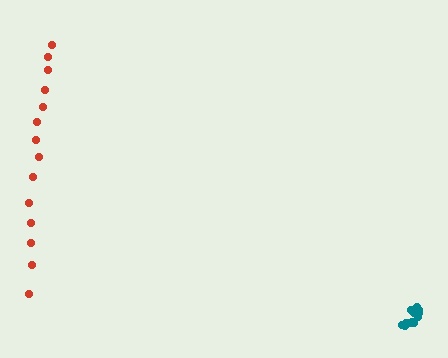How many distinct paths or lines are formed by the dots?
There are 2 distinct paths.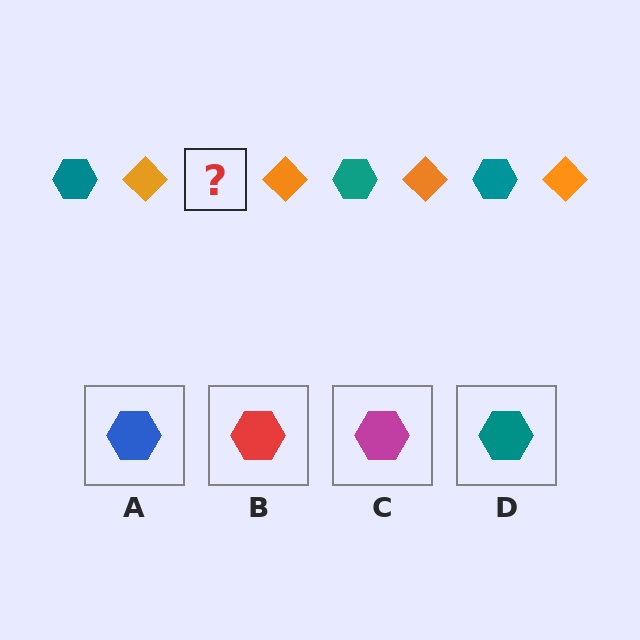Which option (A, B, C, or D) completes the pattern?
D.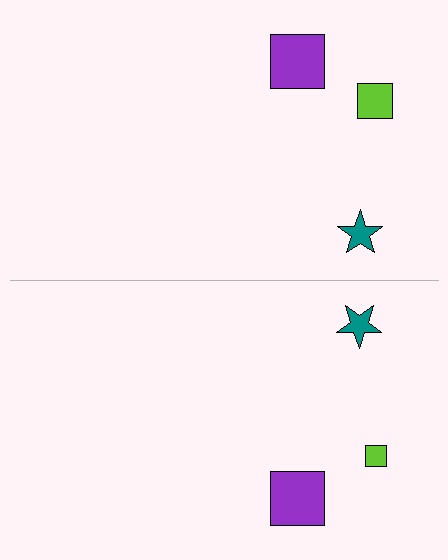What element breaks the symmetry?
The lime square on the bottom side has a different size than its mirror counterpart.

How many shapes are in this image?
There are 6 shapes in this image.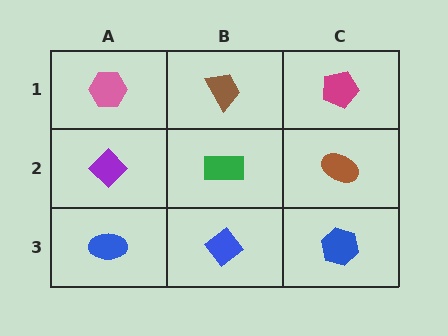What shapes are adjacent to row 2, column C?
A magenta pentagon (row 1, column C), a blue hexagon (row 3, column C), a green rectangle (row 2, column B).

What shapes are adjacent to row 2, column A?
A pink hexagon (row 1, column A), a blue ellipse (row 3, column A), a green rectangle (row 2, column B).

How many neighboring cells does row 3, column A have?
2.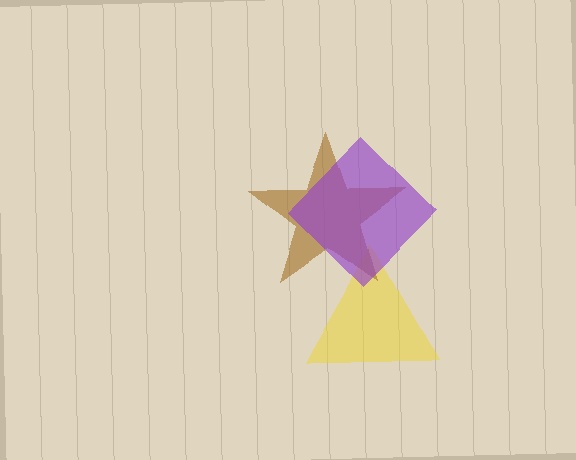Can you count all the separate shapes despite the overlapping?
Yes, there are 3 separate shapes.